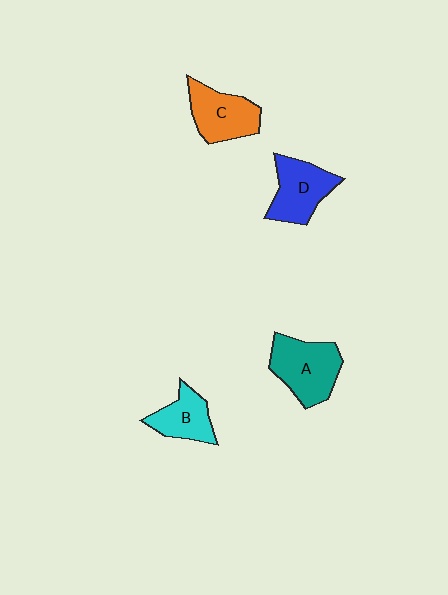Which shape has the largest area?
Shape A (teal).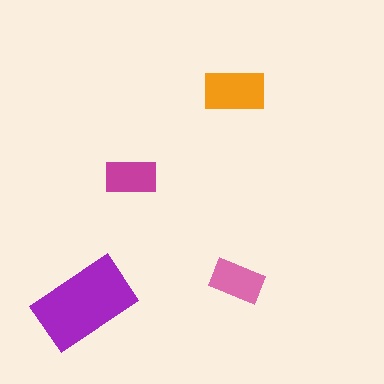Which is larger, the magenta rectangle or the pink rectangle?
The pink one.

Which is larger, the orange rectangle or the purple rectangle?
The purple one.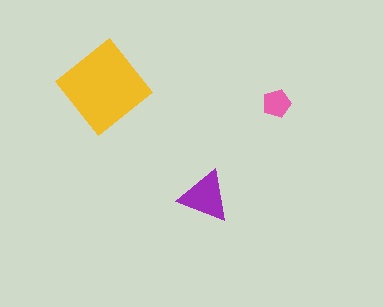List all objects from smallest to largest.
The pink pentagon, the purple triangle, the yellow diamond.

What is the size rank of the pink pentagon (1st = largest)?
3rd.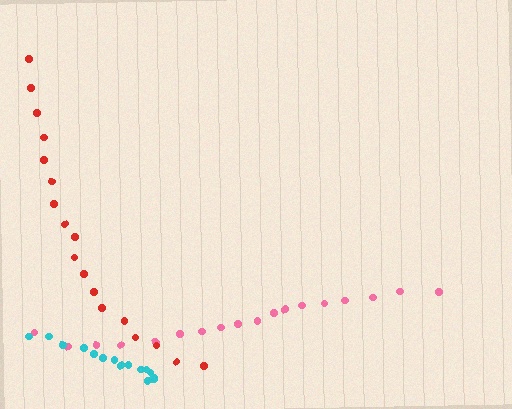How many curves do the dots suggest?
There are 3 distinct paths.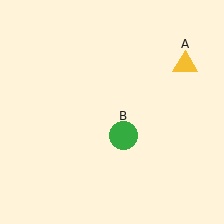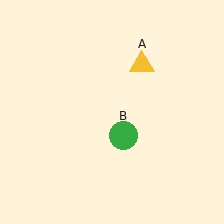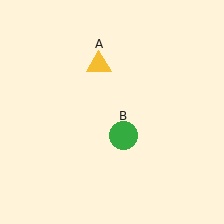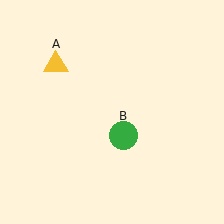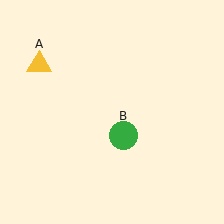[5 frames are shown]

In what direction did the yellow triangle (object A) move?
The yellow triangle (object A) moved left.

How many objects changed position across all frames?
1 object changed position: yellow triangle (object A).